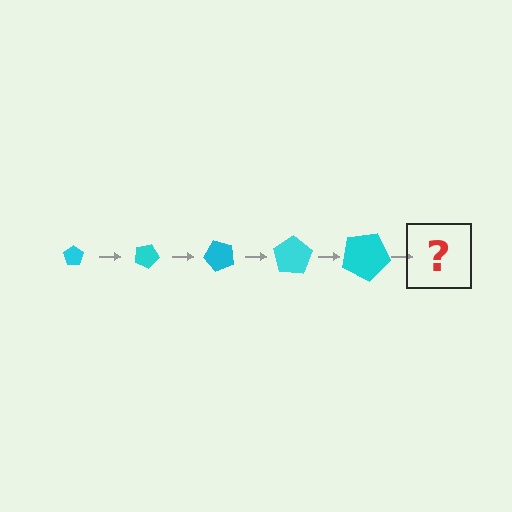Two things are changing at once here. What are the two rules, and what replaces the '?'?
The two rules are that the pentagon grows larger each step and it rotates 25 degrees each step. The '?' should be a pentagon, larger than the previous one and rotated 125 degrees from the start.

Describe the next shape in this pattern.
It should be a pentagon, larger than the previous one and rotated 125 degrees from the start.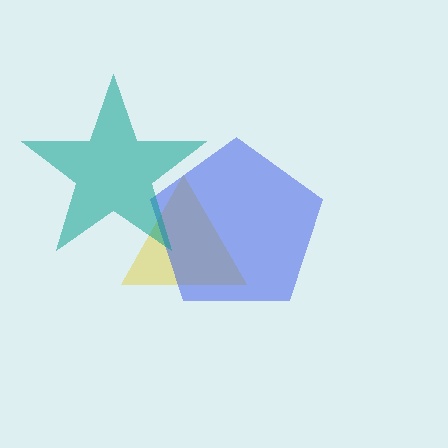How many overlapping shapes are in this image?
There are 3 overlapping shapes in the image.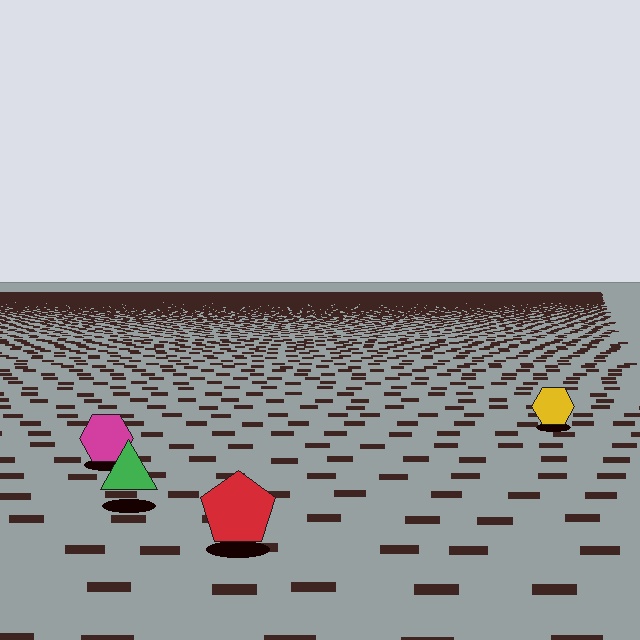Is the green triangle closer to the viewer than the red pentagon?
No. The red pentagon is closer — you can tell from the texture gradient: the ground texture is coarser near it.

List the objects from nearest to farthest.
From nearest to farthest: the red pentagon, the green triangle, the magenta hexagon, the yellow hexagon.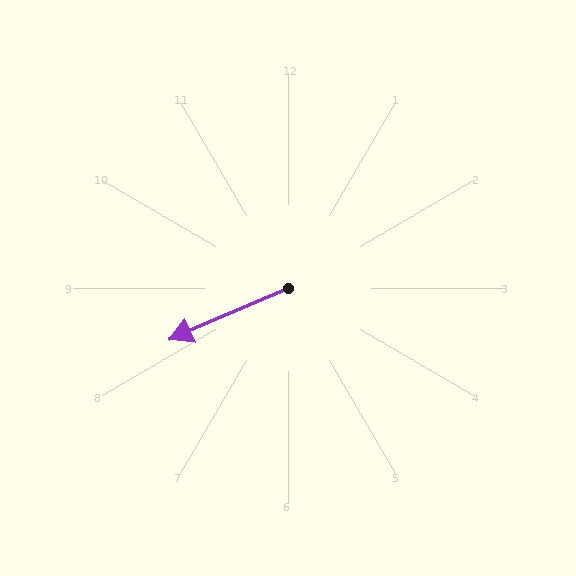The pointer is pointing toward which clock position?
Roughly 8 o'clock.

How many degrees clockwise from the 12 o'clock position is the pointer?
Approximately 247 degrees.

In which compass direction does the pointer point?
Southwest.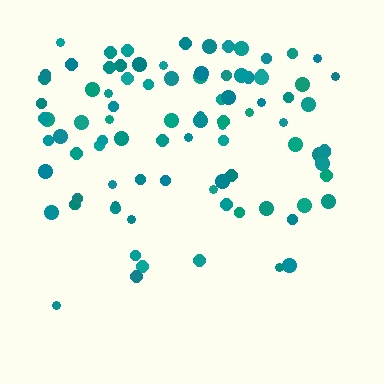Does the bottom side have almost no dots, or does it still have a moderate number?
Still a moderate number, just noticeably fewer than the top.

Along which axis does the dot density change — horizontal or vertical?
Vertical.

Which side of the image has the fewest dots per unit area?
The bottom.